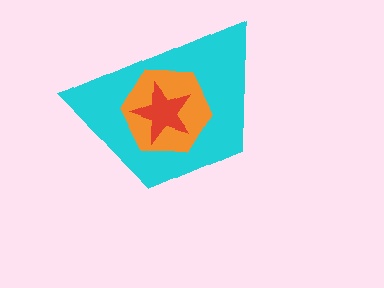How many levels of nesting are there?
3.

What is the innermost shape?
The red star.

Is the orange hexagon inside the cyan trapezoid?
Yes.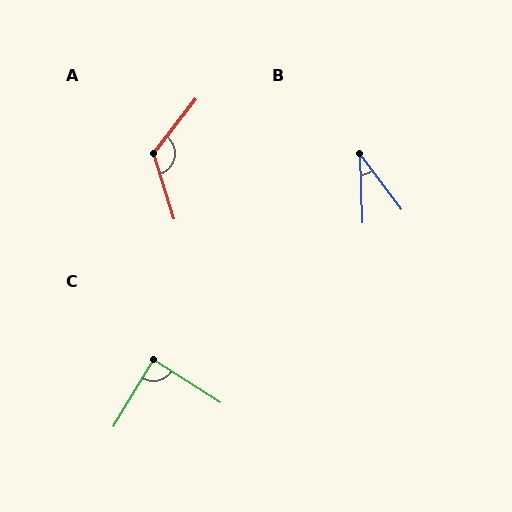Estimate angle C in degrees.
Approximately 88 degrees.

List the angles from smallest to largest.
B (35°), C (88°), A (125°).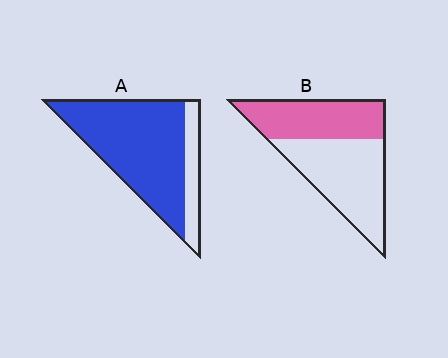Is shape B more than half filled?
No.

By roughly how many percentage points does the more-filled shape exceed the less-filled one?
By roughly 35 percentage points (A over B).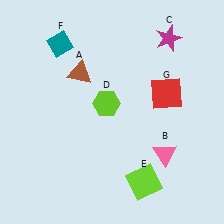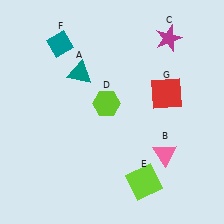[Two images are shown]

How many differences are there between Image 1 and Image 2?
There is 1 difference between the two images.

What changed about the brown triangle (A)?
In Image 1, A is brown. In Image 2, it changed to teal.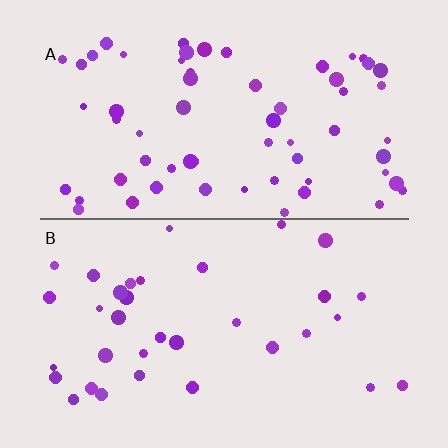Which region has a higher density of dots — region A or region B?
A (the top).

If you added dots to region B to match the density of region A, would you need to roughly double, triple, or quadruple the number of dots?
Approximately double.